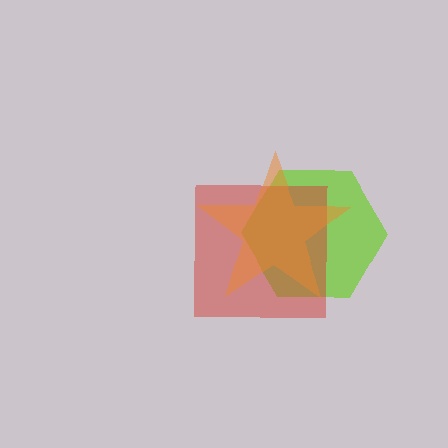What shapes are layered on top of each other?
The layered shapes are: a lime hexagon, a red square, an orange star.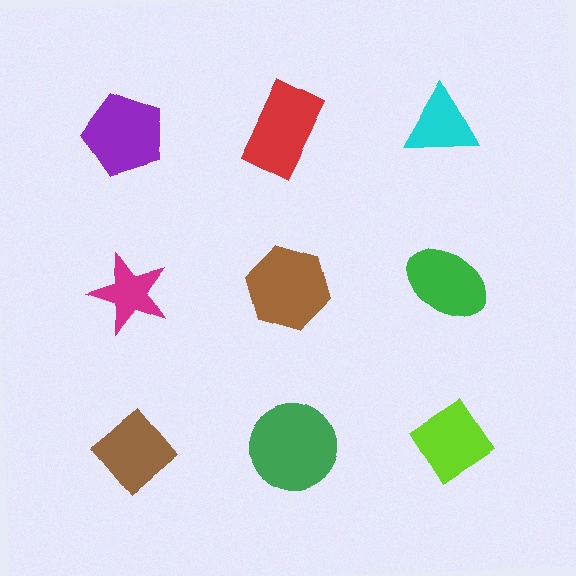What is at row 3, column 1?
A brown diamond.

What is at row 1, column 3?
A cyan triangle.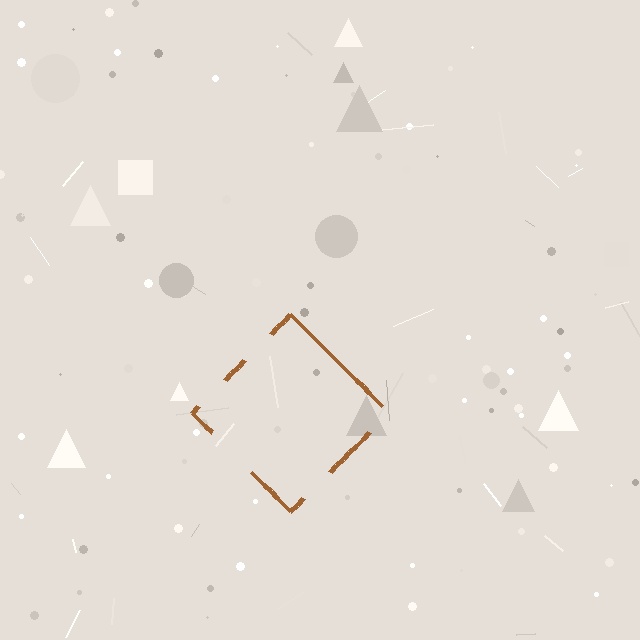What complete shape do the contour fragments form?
The contour fragments form a diamond.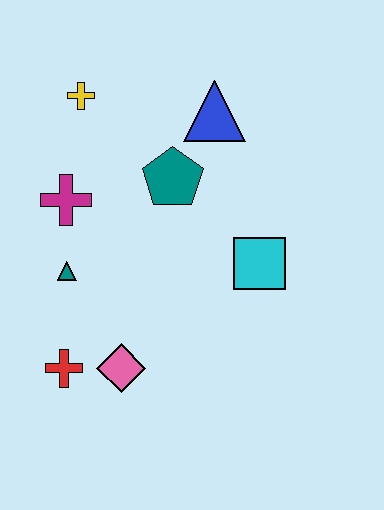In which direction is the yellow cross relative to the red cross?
The yellow cross is above the red cross.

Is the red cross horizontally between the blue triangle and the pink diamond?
No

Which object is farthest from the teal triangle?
The blue triangle is farthest from the teal triangle.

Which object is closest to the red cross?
The pink diamond is closest to the red cross.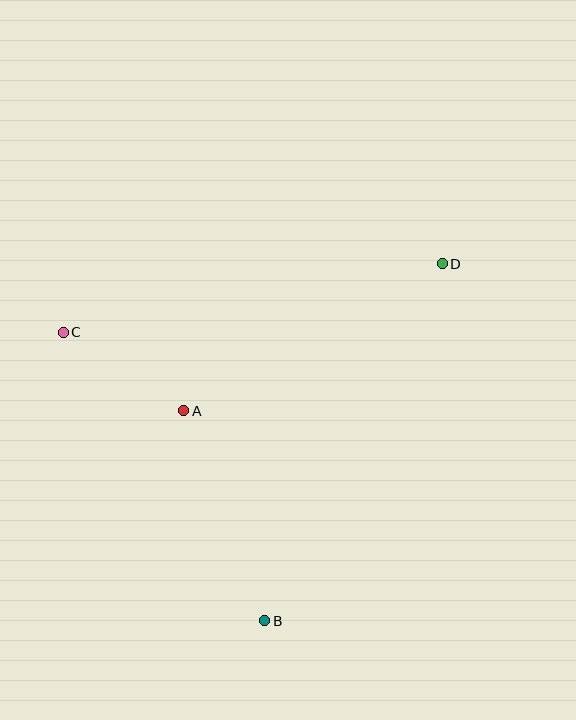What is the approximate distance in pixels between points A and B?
The distance between A and B is approximately 225 pixels.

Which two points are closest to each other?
Points A and C are closest to each other.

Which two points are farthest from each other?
Points B and D are farthest from each other.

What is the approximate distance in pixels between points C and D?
The distance between C and D is approximately 385 pixels.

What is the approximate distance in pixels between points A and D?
The distance between A and D is approximately 297 pixels.